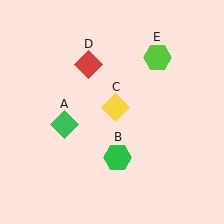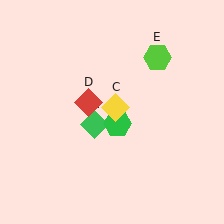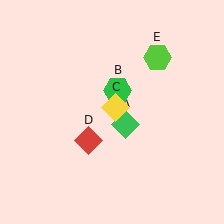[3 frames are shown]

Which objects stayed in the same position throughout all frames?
Yellow diamond (object C) and lime hexagon (object E) remained stationary.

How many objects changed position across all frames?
3 objects changed position: green diamond (object A), green hexagon (object B), red diamond (object D).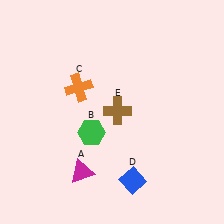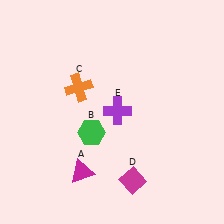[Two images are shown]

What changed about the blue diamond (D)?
In Image 1, D is blue. In Image 2, it changed to magenta.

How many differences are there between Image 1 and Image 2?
There are 2 differences between the two images.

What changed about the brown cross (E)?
In Image 1, E is brown. In Image 2, it changed to purple.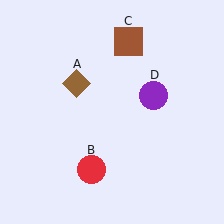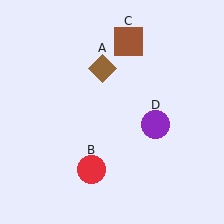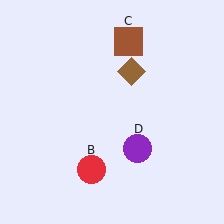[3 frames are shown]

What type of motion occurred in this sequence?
The brown diamond (object A), purple circle (object D) rotated clockwise around the center of the scene.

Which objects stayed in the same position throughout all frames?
Red circle (object B) and brown square (object C) remained stationary.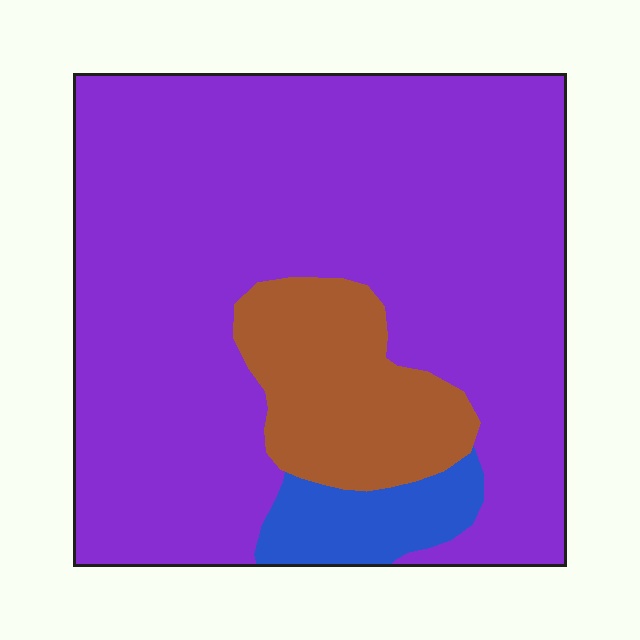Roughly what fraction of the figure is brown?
Brown takes up about one eighth (1/8) of the figure.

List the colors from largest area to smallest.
From largest to smallest: purple, brown, blue.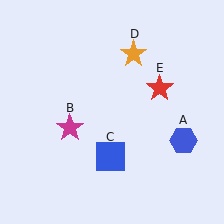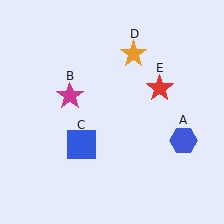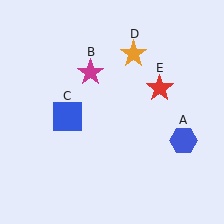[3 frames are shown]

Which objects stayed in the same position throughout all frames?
Blue hexagon (object A) and orange star (object D) and red star (object E) remained stationary.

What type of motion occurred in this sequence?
The magenta star (object B), blue square (object C) rotated clockwise around the center of the scene.